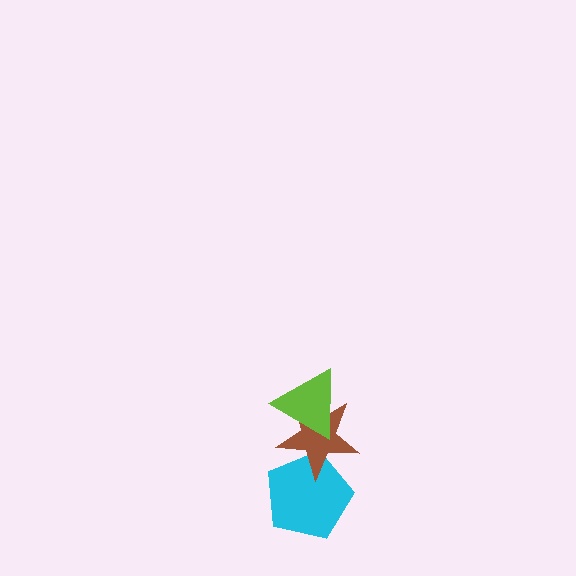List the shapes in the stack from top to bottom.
From top to bottom: the lime triangle, the brown star, the cyan pentagon.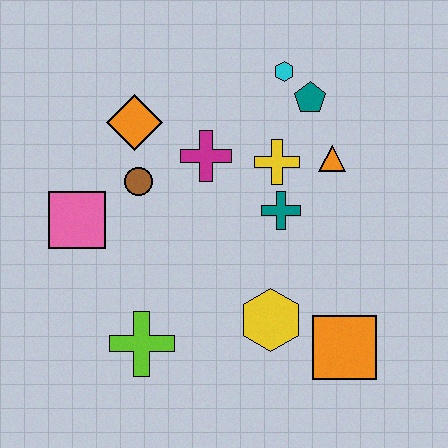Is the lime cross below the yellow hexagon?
Yes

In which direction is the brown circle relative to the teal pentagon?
The brown circle is to the left of the teal pentagon.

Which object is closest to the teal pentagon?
The cyan hexagon is closest to the teal pentagon.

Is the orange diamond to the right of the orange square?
No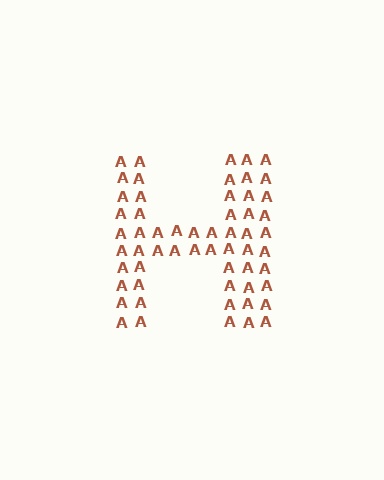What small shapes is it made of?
It is made of small letter A's.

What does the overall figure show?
The overall figure shows the letter H.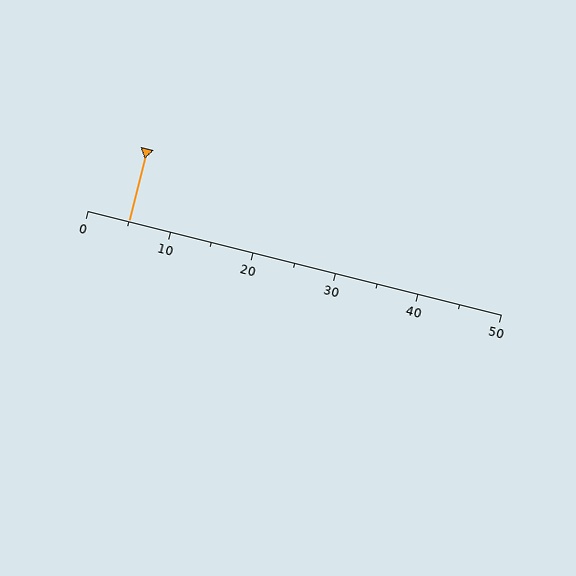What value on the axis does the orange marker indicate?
The marker indicates approximately 5.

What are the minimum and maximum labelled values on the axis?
The axis runs from 0 to 50.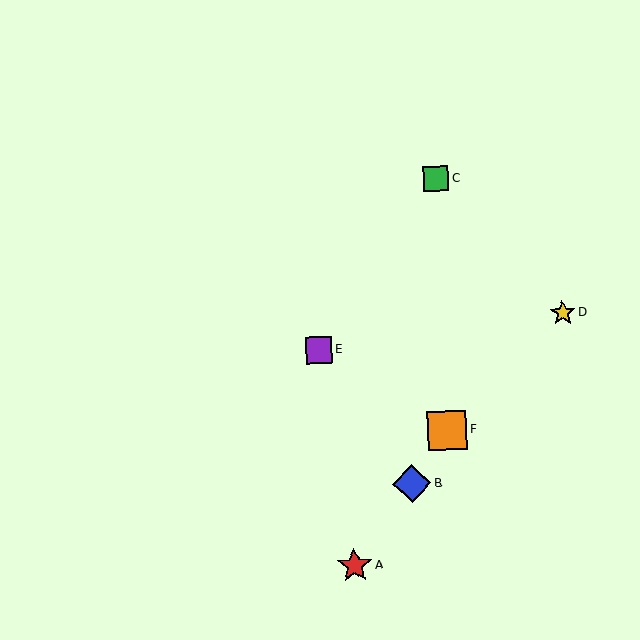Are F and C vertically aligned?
Yes, both are at x≈447.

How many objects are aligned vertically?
2 objects (C, F) are aligned vertically.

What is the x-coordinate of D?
Object D is at x≈563.